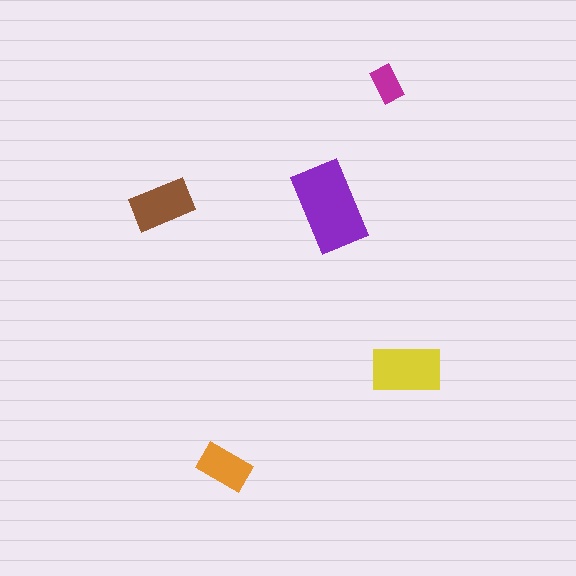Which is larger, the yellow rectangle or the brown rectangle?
The yellow one.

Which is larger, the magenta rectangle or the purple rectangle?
The purple one.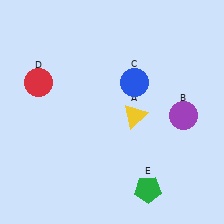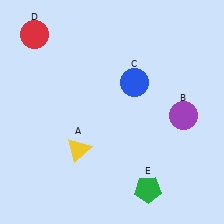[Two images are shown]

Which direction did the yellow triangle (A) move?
The yellow triangle (A) moved left.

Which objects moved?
The objects that moved are: the yellow triangle (A), the red circle (D).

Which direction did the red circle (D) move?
The red circle (D) moved up.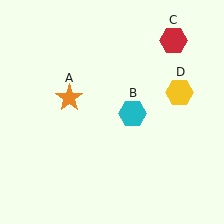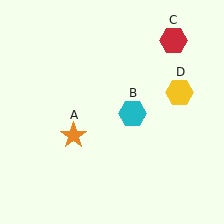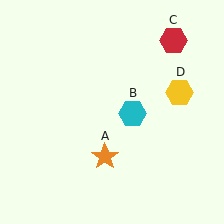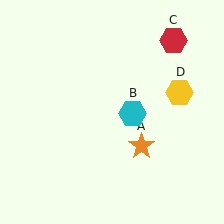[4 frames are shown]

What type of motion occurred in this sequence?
The orange star (object A) rotated counterclockwise around the center of the scene.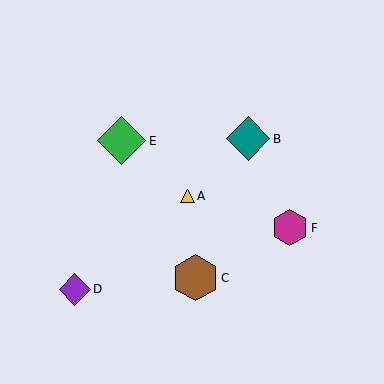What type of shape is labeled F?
Shape F is a magenta hexagon.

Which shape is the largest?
The green diamond (labeled E) is the largest.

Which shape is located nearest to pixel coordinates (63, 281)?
The purple diamond (labeled D) at (75, 289) is nearest to that location.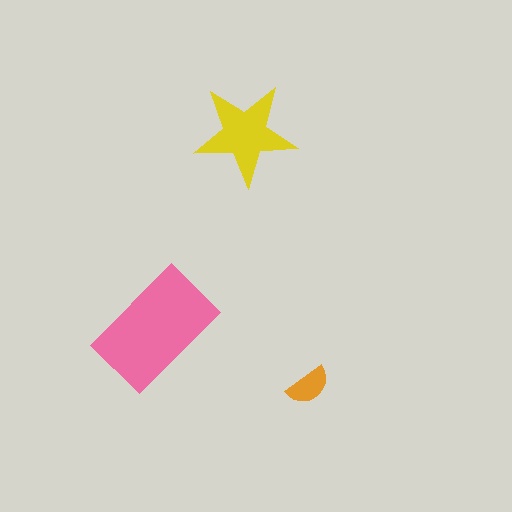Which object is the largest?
The pink rectangle.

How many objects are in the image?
There are 3 objects in the image.